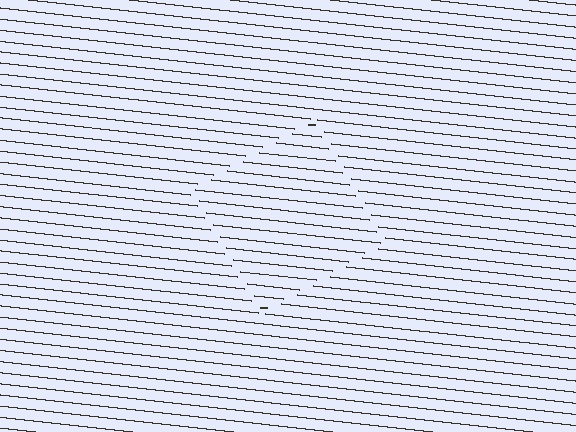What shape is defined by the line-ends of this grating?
An illusory square. The interior of the shape contains the same grating, shifted by half a period — the contour is defined by the phase discontinuity where line-ends from the inner and outer gratings abut.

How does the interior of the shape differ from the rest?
The interior of the shape contains the same grating, shifted by half a period — the contour is defined by the phase discontinuity where line-ends from the inner and outer gratings abut.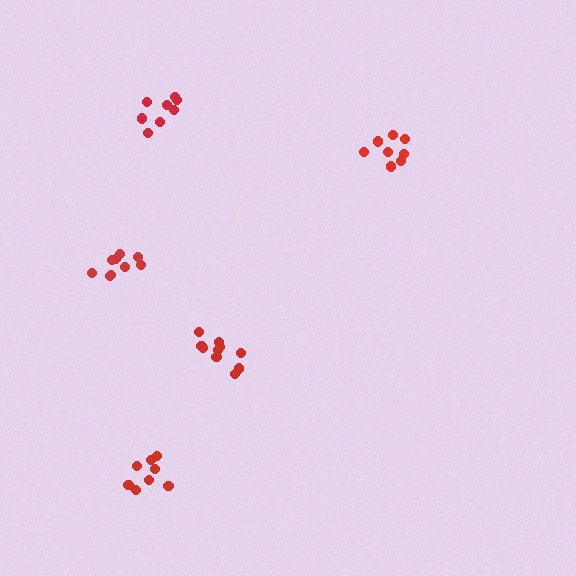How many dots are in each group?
Group 1: 10 dots, Group 2: 8 dots, Group 3: 8 dots, Group 4: 8 dots, Group 5: 9 dots (43 total).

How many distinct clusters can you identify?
There are 5 distinct clusters.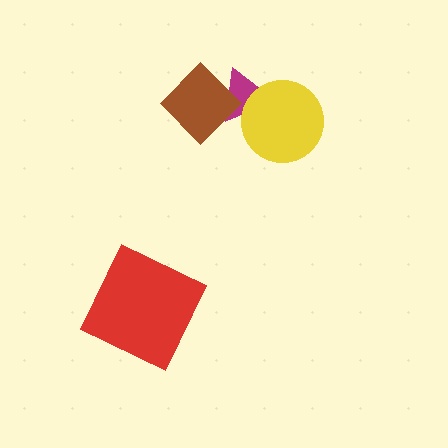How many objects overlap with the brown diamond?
1 object overlaps with the brown diamond.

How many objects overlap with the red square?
0 objects overlap with the red square.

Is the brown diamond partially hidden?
No, no other shape covers it.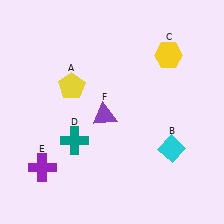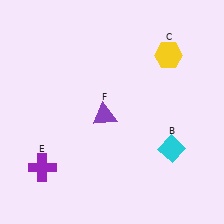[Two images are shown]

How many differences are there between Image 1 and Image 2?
There are 2 differences between the two images.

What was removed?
The yellow pentagon (A), the teal cross (D) were removed in Image 2.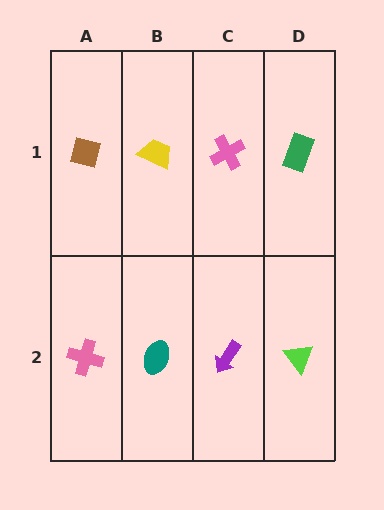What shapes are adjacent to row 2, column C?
A pink cross (row 1, column C), a teal ellipse (row 2, column B), a lime triangle (row 2, column D).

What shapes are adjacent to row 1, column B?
A teal ellipse (row 2, column B), a brown diamond (row 1, column A), a pink cross (row 1, column C).